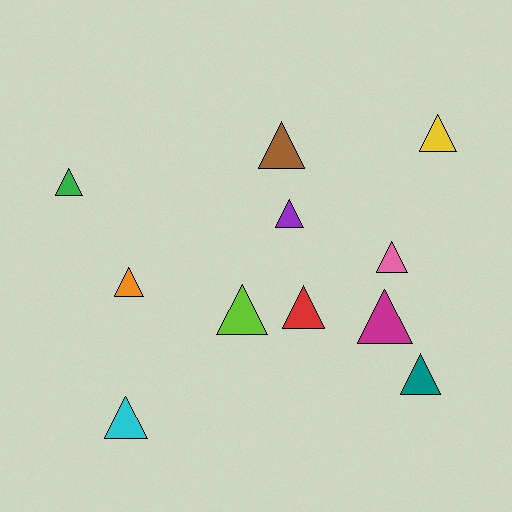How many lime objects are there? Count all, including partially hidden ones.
There is 1 lime object.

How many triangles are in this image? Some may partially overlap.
There are 11 triangles.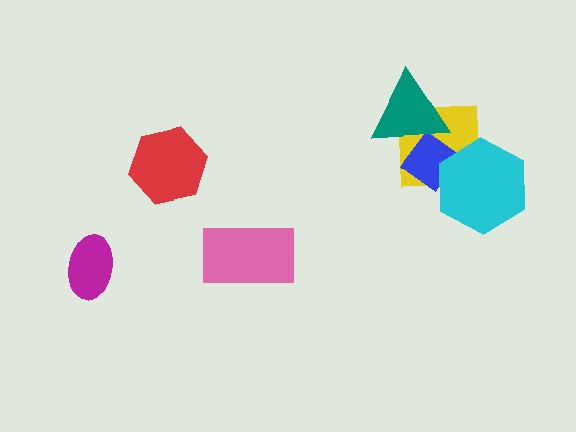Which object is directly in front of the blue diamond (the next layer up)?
The teal triangle is directly in front of the blue diamond.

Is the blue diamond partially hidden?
Yes, it is partially covered by another shape.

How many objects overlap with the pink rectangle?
0 objects overlap with the pink rectangle.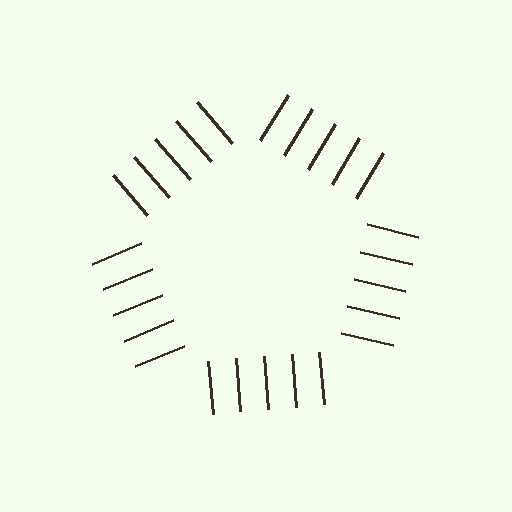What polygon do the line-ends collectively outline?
An illusory pentagon — the line segments terminate on its edges but no continuous stroke is drawn.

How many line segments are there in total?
25 — 5 along each of the 5 edges.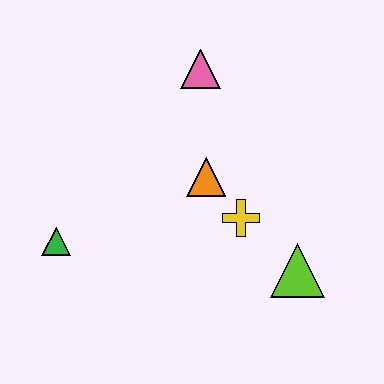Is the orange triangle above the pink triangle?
No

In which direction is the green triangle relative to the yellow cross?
The green triangle is to the left of the yellow cross.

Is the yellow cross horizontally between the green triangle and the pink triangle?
No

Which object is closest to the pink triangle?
The orange triangle is closest to the pink triangle.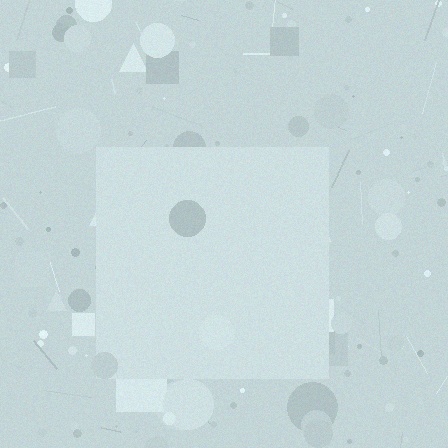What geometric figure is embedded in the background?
A square is embedded in the background.